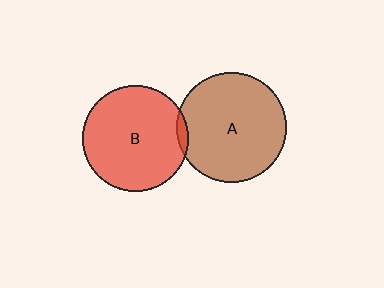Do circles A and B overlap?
Yes.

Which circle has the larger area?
Circle A (brown).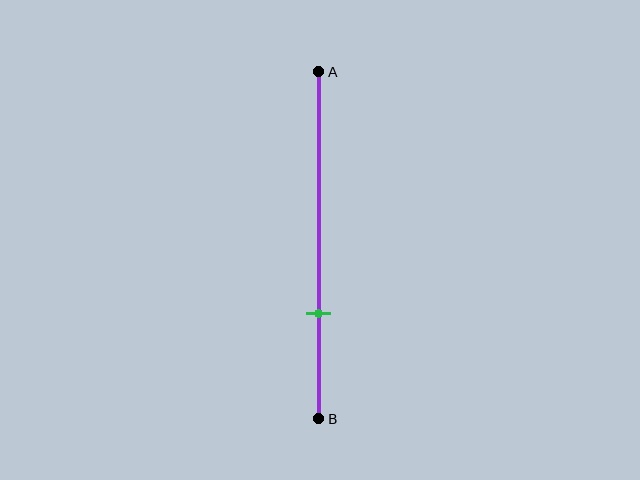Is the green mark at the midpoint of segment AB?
No, the mark is at about 70% from A, not at the 50% midpoint.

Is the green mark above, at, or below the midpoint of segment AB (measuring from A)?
The green mark is below the midpoint of segment AB.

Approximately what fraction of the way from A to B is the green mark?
The green mark is approximately 70% of the way from A to B.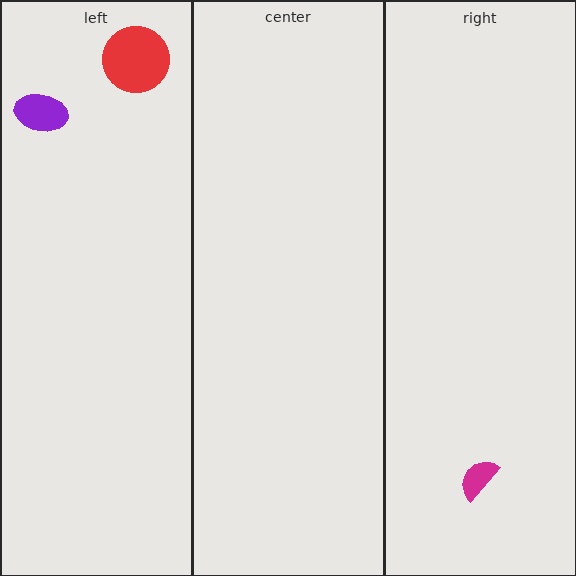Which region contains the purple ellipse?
The left region.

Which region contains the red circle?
The left region.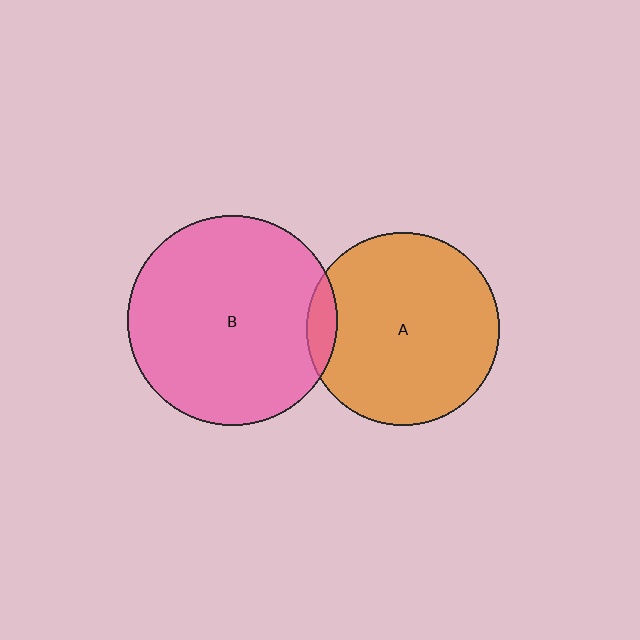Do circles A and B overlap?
Yes.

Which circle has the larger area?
Circle B (pink).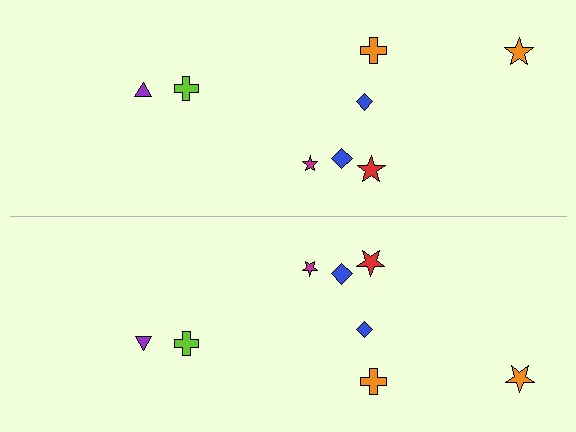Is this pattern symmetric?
Yes, this pattern has bilateral (reflection) symmetry.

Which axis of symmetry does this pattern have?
The pattern has a horizontal axis of symmetry running through the center of the image.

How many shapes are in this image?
There are 16 shapes in this image.